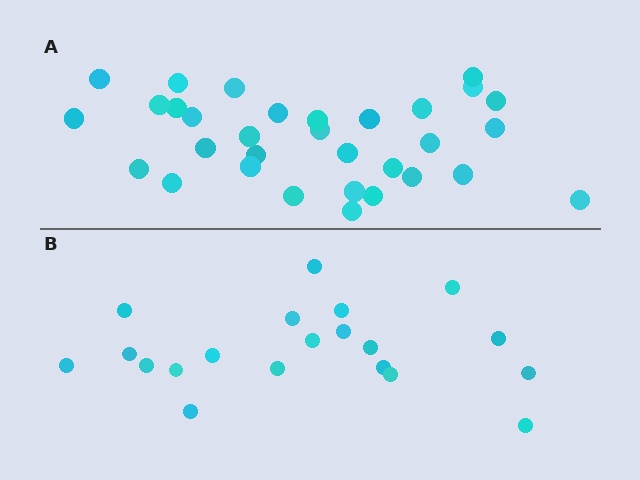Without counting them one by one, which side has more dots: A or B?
Region A (the top region) has more dots.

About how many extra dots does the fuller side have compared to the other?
Region A has roughly 12 or so more dots than region B.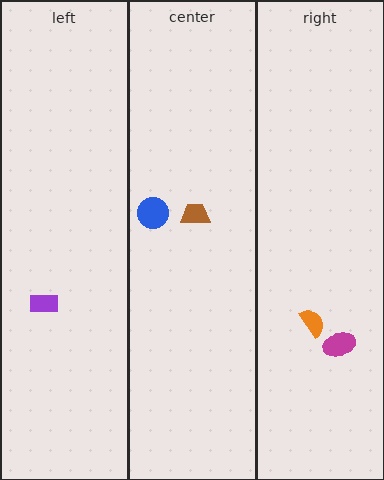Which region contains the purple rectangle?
The left region.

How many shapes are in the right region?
2.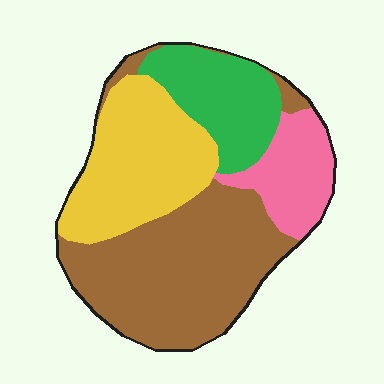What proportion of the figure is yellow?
Yellow takes up between a sixth and a third of the figure.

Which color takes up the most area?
Brown, at roughly 40%.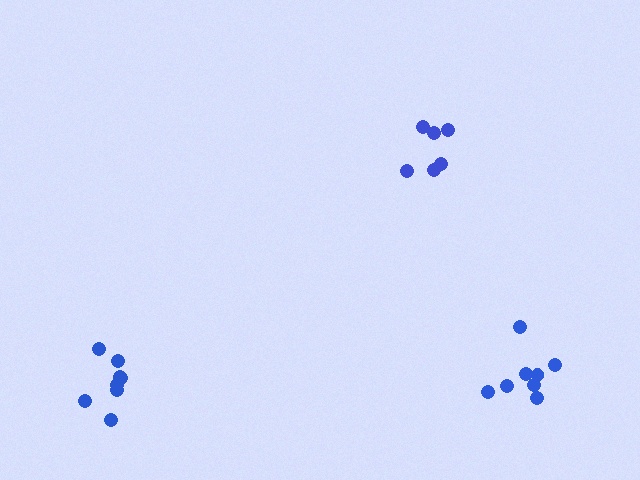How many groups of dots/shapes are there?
There are 3 groups.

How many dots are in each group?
Group 1: 8 dots, Group 2: 6 dots, Group 3: 8 dots (22 total).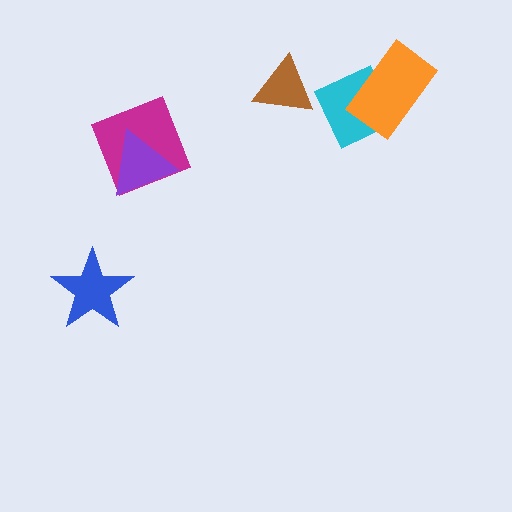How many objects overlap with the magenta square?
1 object overlaps with the magenta square.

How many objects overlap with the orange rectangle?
1 object overlaps with the orange rectangle.